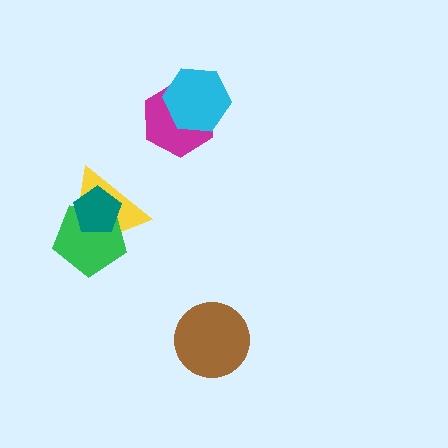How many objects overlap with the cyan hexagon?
1 object overlaps with the cyan hexagon.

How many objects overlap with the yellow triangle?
2 objects overlap with the yellow triangle.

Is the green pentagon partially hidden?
Yes, it is partially covered by another shape.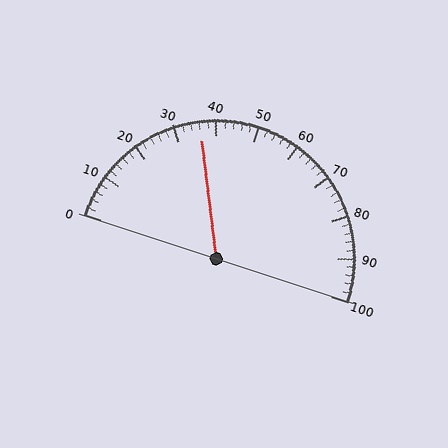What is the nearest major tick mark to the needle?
The nearest major tick mark is 40.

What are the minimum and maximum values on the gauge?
The gauge ranges from 0 to 100.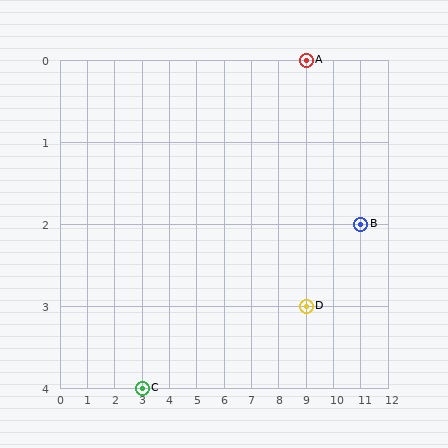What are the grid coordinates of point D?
Point D is at grid coordinates (9, 3).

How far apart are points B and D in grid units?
Points B and D are 2 columns and 1 row apart (about 2.2 grid units diagonally).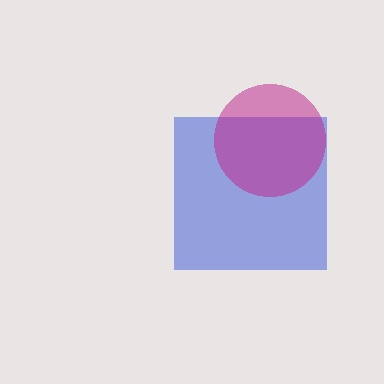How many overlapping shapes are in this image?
There are 2 overlapping shapes in the image.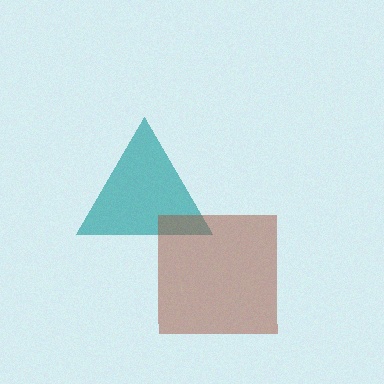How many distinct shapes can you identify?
There are 2 distinct shapes: a teal triangle, a brown square.